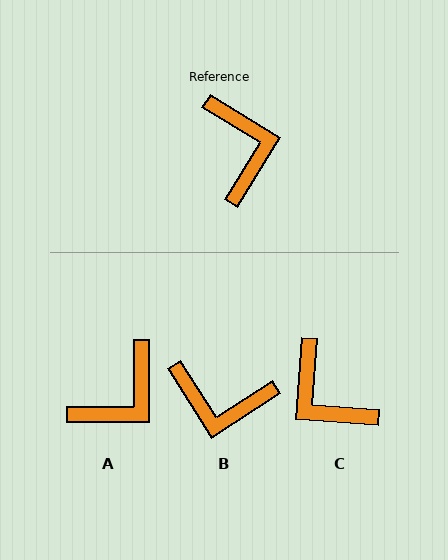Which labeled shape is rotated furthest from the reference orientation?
C, about 153 degrees away.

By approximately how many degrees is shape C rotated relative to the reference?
Approximately 153 degrees clockwise.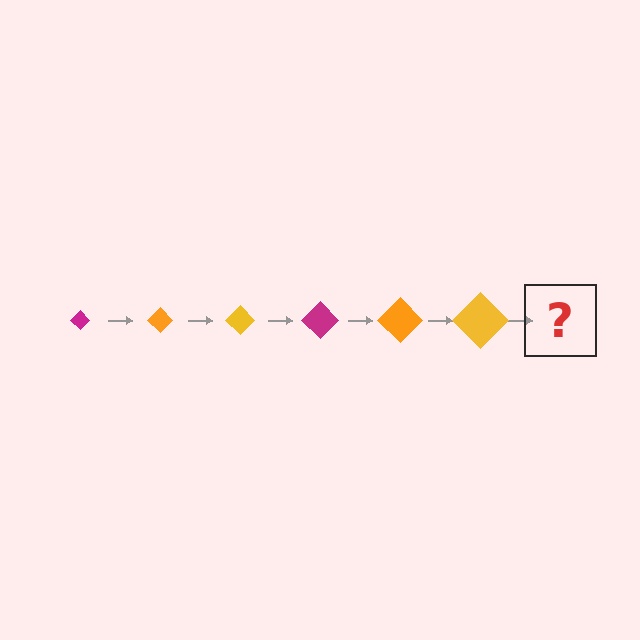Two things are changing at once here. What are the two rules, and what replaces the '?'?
The two rules are that the diamond grows larger each step and the color cycles through magenta, orange, and yellow. The '?' should be a magenta diamond, larger than the previous one.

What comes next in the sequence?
The next element should be a magenta diamond, larger than the previous one.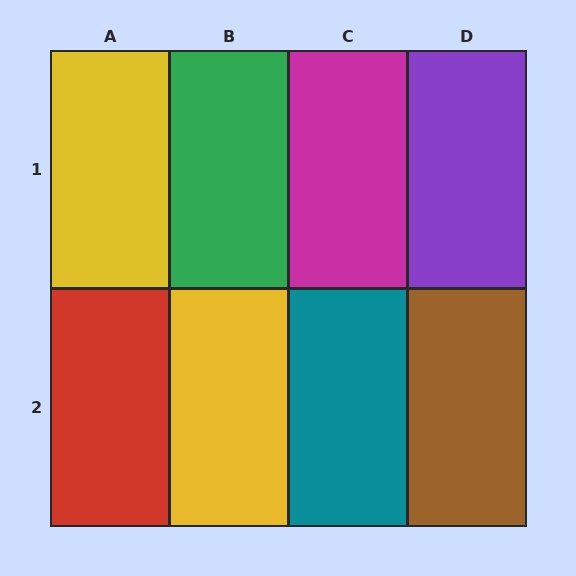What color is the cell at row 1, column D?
Purple.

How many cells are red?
1 cell is red.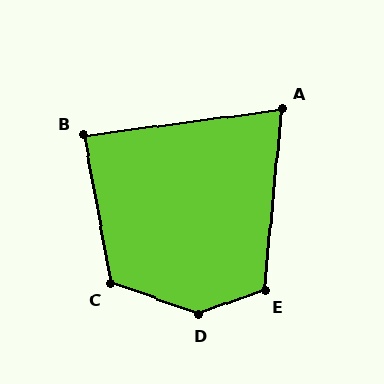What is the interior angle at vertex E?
Approximately 115 degrees (obtuse).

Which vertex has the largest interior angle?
D, at approximately 141 degrees.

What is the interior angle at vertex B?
Approximately 87 degrees (approximately right).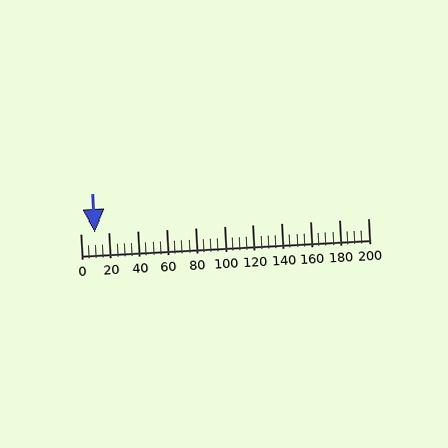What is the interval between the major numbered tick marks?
The major tick marks are spaced 20 units apart.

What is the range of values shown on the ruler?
The ruler shows values from 0 to 200.